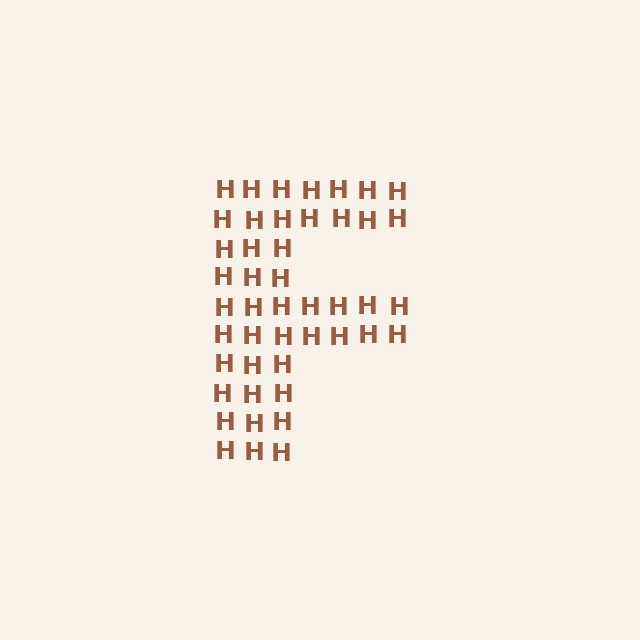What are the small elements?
The small elements are letter H's.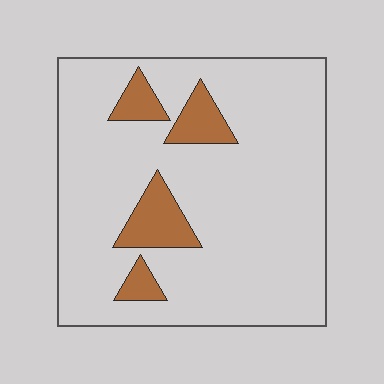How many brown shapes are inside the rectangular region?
4.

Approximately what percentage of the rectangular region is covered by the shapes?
Approximately 15%.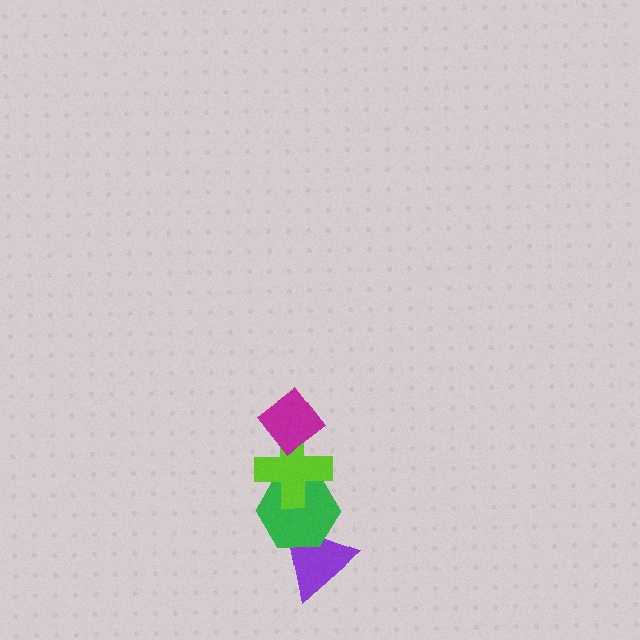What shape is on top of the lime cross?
The magenta diamond is on top of the lime cross.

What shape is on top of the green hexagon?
The lime cross is on top of the green hexagon.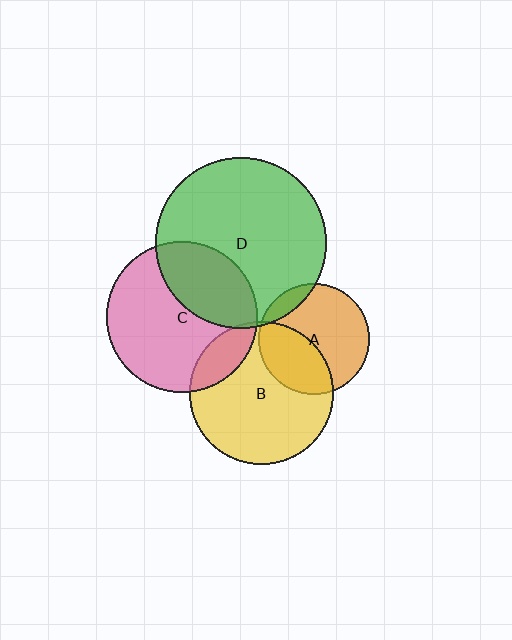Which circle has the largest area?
Circle D (green).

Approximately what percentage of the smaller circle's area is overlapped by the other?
Approximately 15%.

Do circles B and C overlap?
Yes.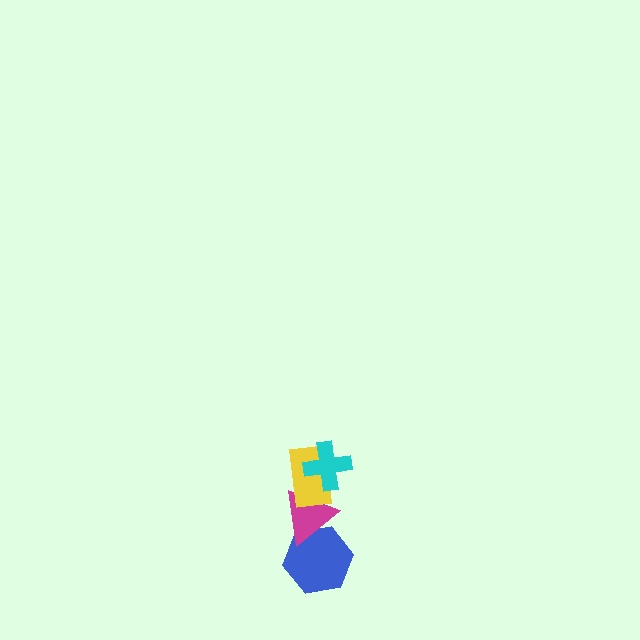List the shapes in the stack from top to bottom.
From top to bottom: the cyan cross, the yellow rectangle, the magenta triangle, the blue hexagon.